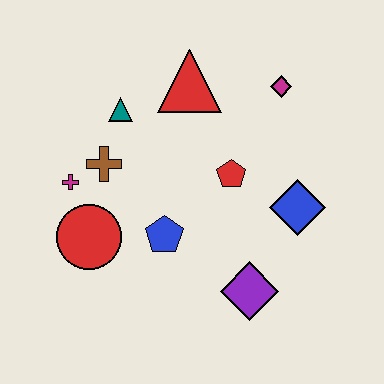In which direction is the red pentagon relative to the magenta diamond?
The red pentagon is below the magenta diamond.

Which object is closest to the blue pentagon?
The red circle is closest to the blue pentagon.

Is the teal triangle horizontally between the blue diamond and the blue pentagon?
No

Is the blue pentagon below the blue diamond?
Yes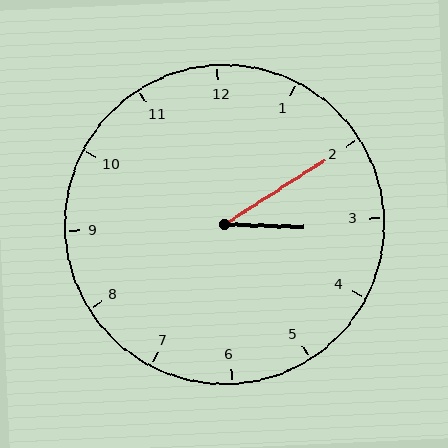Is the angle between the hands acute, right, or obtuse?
It is acute.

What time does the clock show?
3:10.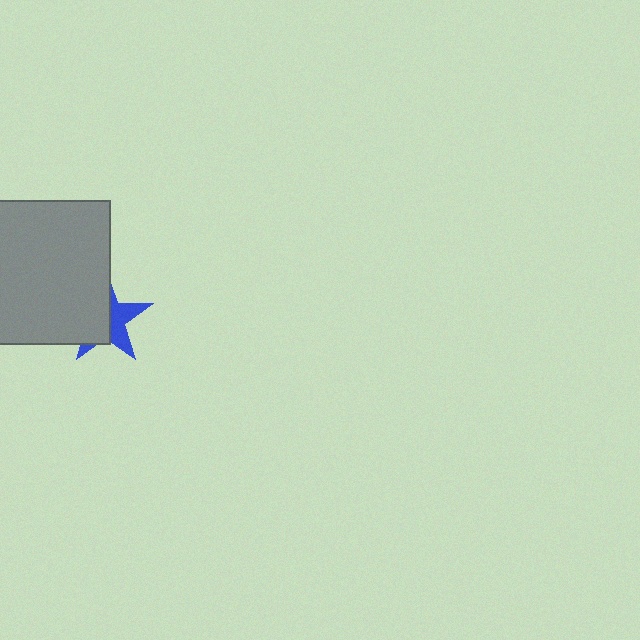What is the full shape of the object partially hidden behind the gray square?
The partially hidden object is a blue star.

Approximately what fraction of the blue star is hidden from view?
Roughly 59% of the blue star is hidden behind the gray square.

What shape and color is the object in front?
The object in front is a gray square.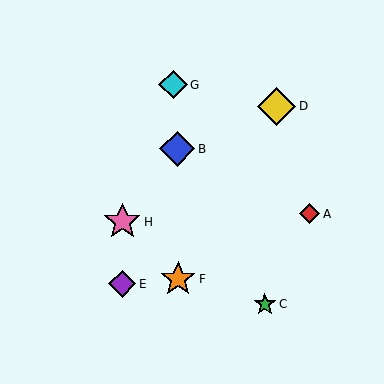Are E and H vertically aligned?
Yes, both are at x≈122.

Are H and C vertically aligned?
No, H is at x≈122 and C is at x≈265.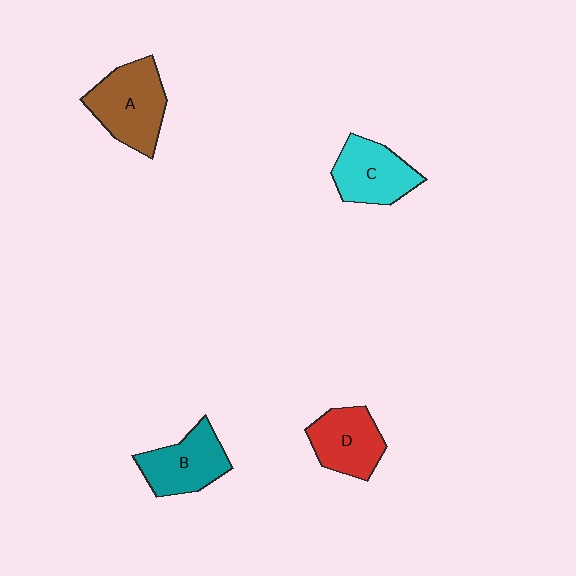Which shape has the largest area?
Shape A (brown).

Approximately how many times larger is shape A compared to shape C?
Approximately 1.2 times.